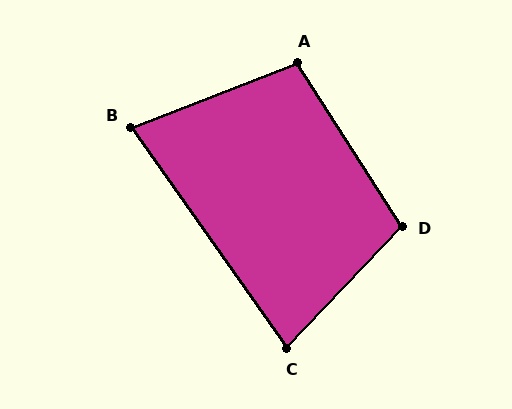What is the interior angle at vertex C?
Approximately 78 degrees (acute).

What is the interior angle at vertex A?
Approximately 102 degrees (obtuse).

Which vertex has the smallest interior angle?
B, at approximately 76 degrees.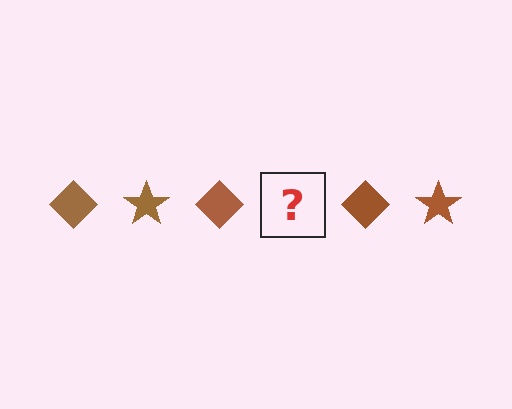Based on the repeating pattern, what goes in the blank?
The blank should be a brown star.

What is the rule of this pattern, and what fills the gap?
The rule is that the pattern cycles through diamond, star shapes in brown. The gap should be filled with a brown star.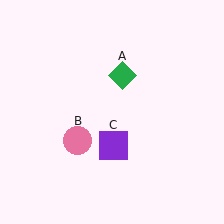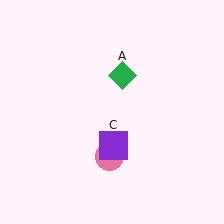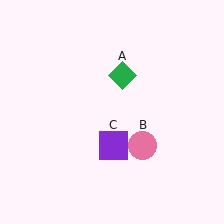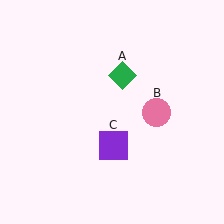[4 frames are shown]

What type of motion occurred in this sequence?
The pink circle (object B) rotated counterclockwise around the center of the scene.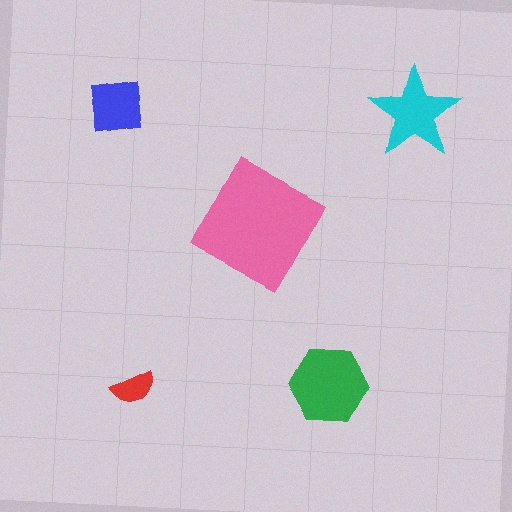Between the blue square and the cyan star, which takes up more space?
The cyan star.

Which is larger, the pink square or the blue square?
The pink square.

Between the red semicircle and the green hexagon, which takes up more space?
The green hexagon.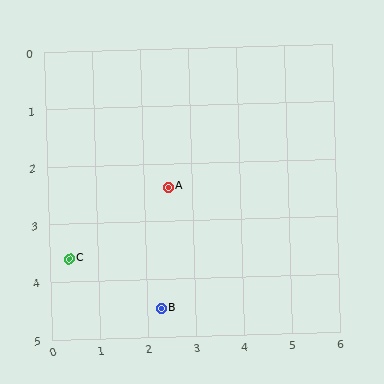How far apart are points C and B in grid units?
Points C and B are about 2.1 grid units apart.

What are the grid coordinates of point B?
Point B is at approximately (2.3, 4.5).